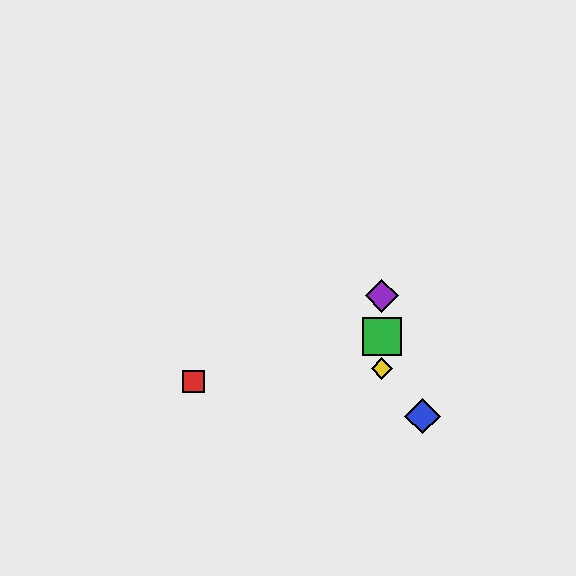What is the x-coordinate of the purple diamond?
The purple diamond is at x≈382.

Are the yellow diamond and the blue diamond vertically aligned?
No, the yellow diamond is at x≈382 and the blue diamond is at x≈422.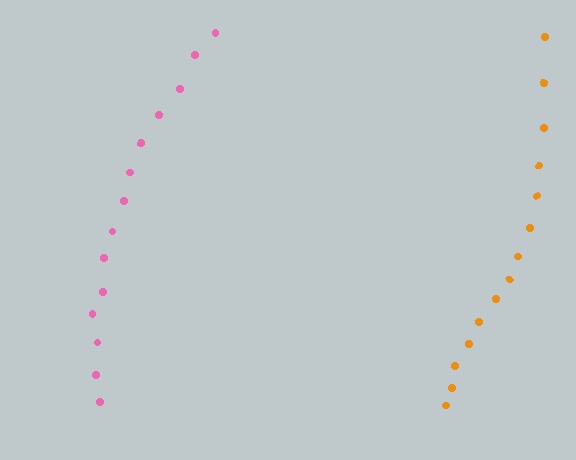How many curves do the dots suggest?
There are 2 distinct paths.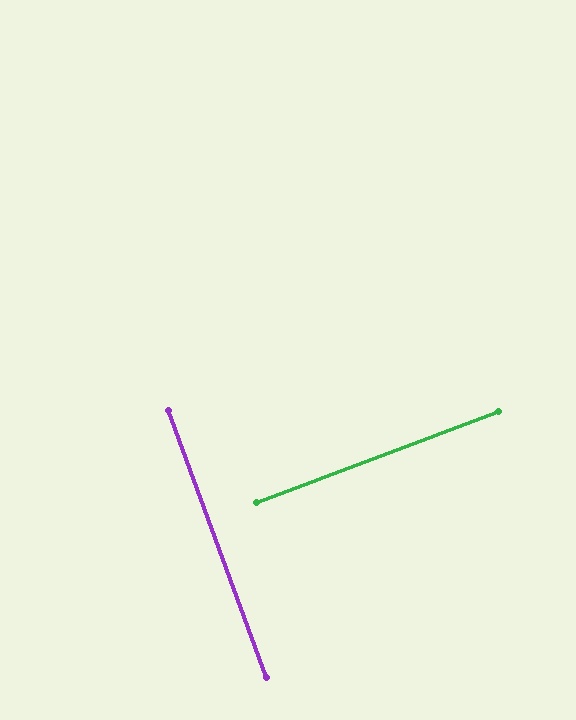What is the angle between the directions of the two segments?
Approximately 90 degrees.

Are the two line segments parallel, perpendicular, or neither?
Perpendicular — they meet at approximately 90°.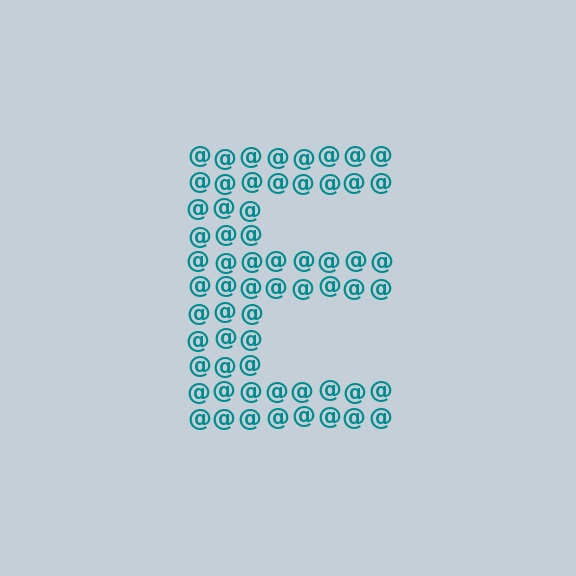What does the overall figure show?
The overall figure shows the letter E.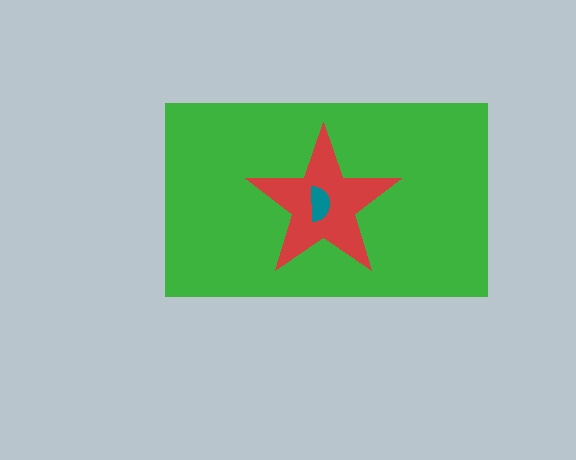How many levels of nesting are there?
3.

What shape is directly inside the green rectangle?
The red star.